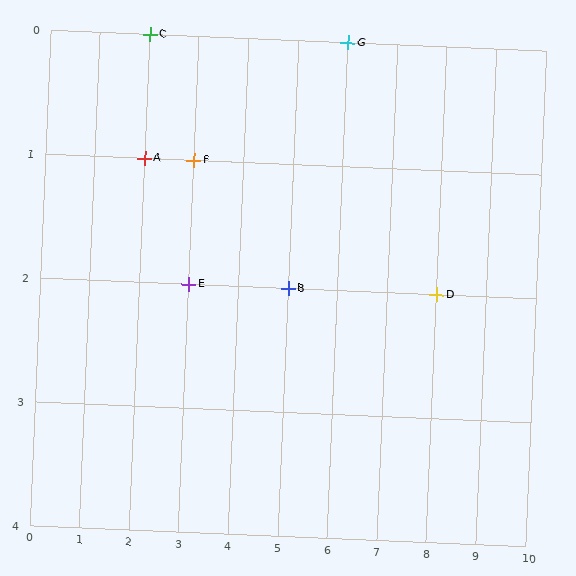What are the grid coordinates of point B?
Point B is at grid coordinates (5, 2).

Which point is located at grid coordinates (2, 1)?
Point A is at (2, 1).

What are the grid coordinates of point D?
Point D is at grid coordinates (8, 2).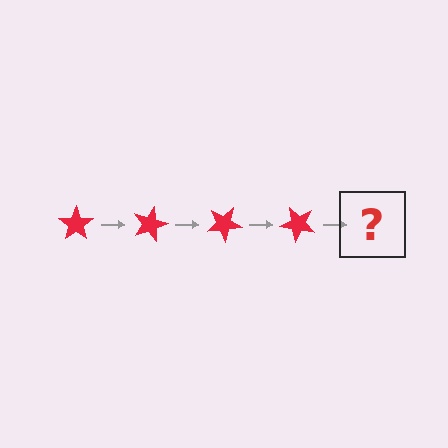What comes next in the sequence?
The next element should be a red star rotated 60 degrees.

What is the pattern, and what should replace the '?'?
The pattern is that the star rotates 15 degrees each step. The '?' should be a red star rotated 60 degrees.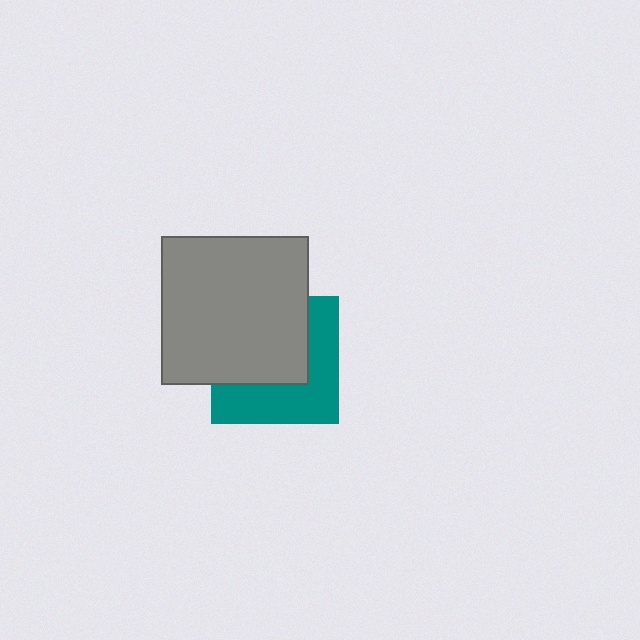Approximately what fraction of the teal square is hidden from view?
Roughly 54% of the teal square is hidden behind the gray square.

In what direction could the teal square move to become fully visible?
The teal square could move toward the lower-right. That would shift it out from behind the gray square entirely.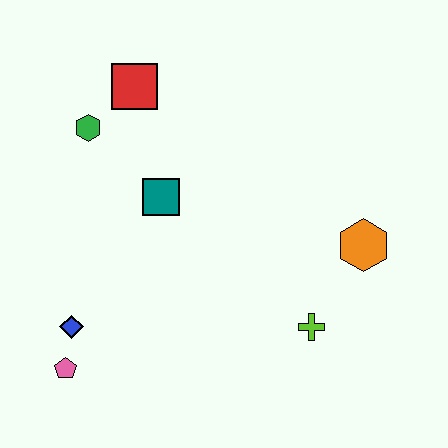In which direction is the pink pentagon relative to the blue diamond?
The pink pentagon is below the blue diamond.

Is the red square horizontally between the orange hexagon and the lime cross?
No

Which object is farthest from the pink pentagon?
The orange hexagon is farthest from the pink pentagon.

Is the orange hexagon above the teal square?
No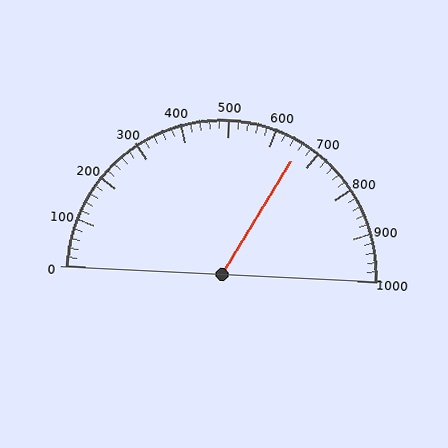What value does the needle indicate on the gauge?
The needle indicates approximately 660.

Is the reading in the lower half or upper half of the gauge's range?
The reading is in the upper half of the range (0 to 1000).